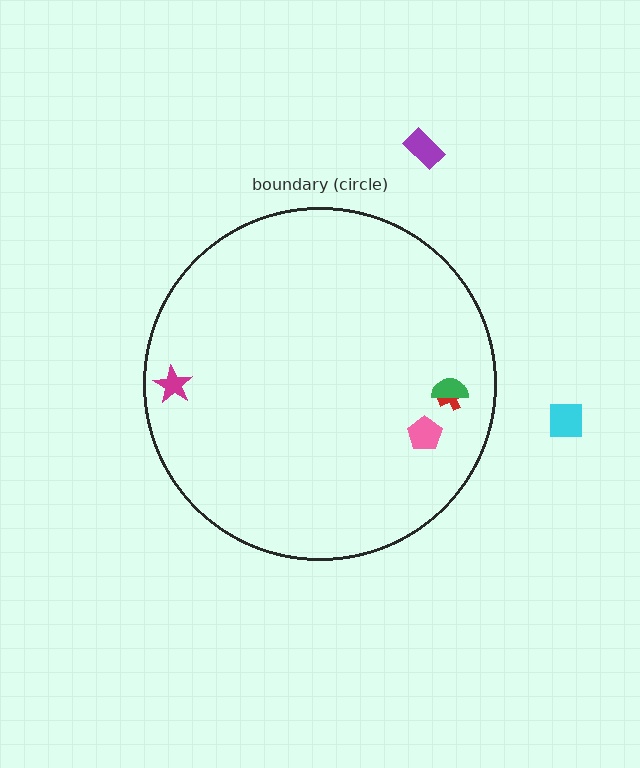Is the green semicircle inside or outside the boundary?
Inside.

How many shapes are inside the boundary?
4 inside, 2 outside.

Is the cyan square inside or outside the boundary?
Outside.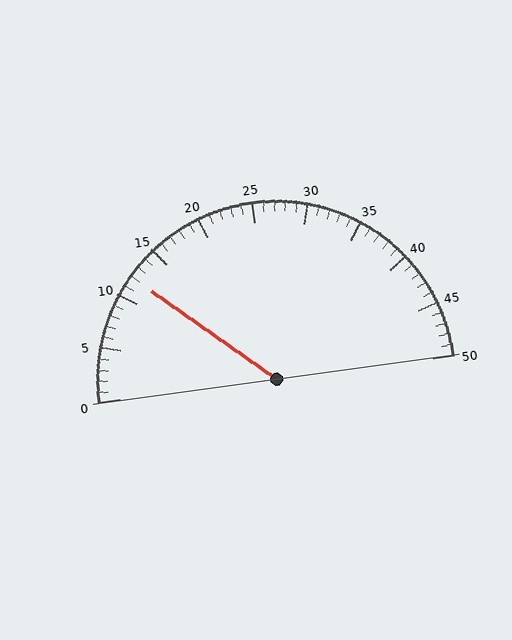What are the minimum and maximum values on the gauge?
The gauge ranges from 0 to 50.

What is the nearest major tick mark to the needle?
The nearest major tick mark is 10.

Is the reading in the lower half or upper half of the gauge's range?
The reading is in the lower half of the range (0 to 50).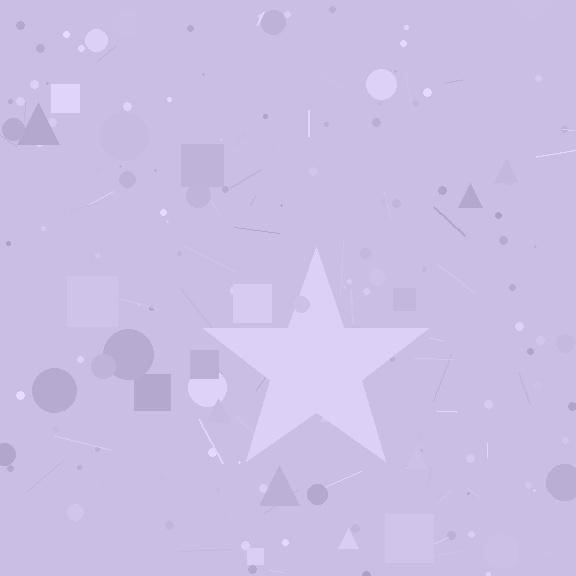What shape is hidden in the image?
A star is hidden in the image.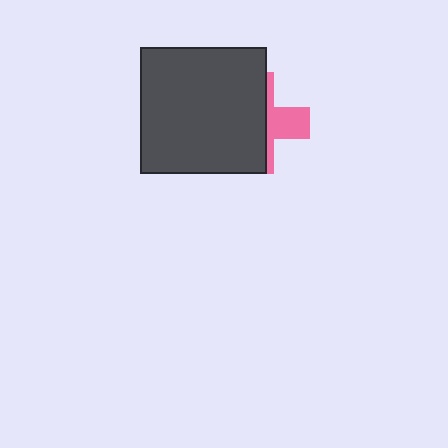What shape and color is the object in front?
The object in front is a dark gray square.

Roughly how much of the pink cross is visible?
A small part of it is visible (roughly 33%).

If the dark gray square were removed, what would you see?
You would see the complete pink cross.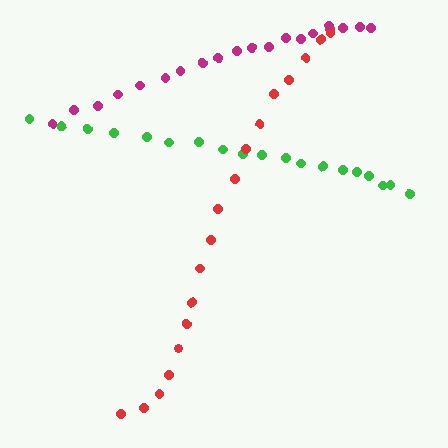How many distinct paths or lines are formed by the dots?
There are 3 distinct paths.